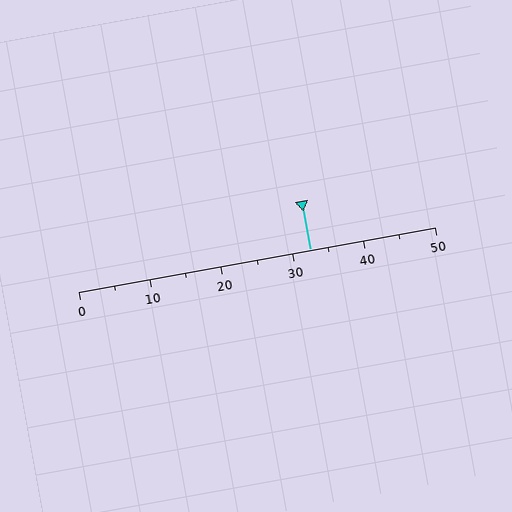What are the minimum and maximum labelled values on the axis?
The axis runs from 0 to 50.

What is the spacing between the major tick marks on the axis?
The major ticks are spaced 10 apart.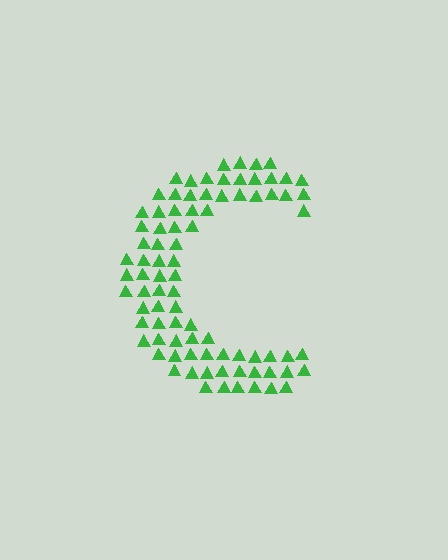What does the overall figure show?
The overall figure shows the letter C.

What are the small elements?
The small elements are triangles.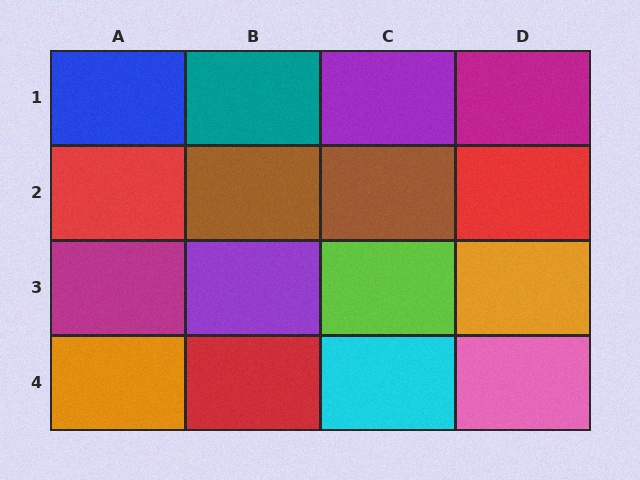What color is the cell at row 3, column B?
Purple.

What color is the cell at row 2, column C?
Brown.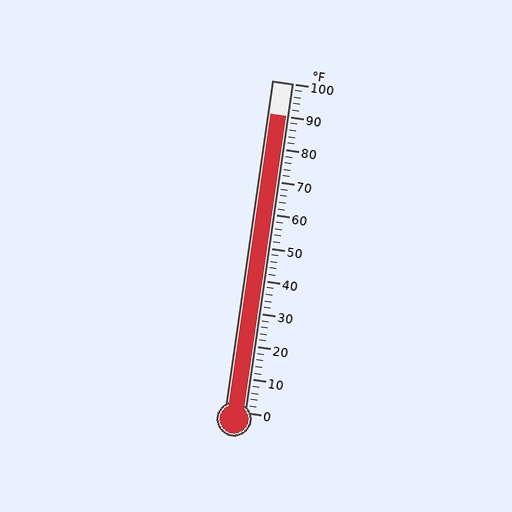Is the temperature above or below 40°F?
The temperature is above 40°F.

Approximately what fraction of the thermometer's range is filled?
The thermometer is filled to approximately 90% of its range.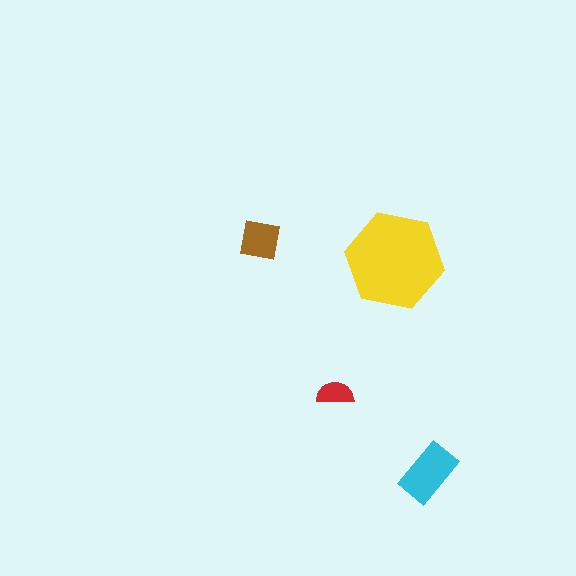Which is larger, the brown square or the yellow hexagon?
The yellow hexagon.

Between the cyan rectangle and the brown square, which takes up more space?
The cyan rectangle.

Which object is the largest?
The yellow hexagon.